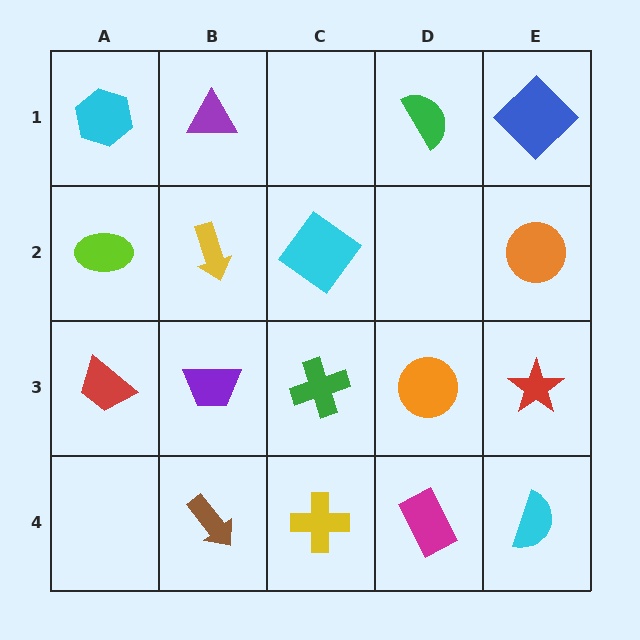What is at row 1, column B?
A purple triangle.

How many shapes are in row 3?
5 shapes.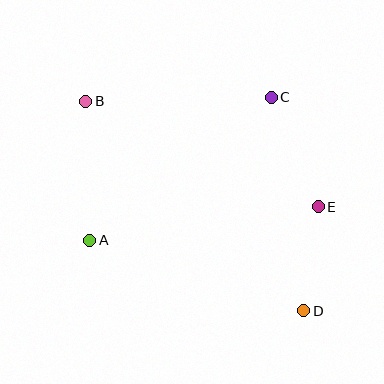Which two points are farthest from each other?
Points B and D are farthest from each other.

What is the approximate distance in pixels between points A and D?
The distance between A and D is approximately 225 pixels.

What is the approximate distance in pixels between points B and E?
The distance between B and E is approximately 255 pixels.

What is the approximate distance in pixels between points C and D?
The distance between C and D is approximately 216 pixels.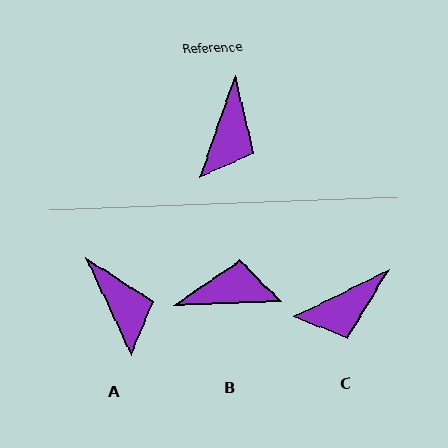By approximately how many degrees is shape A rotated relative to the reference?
Approximately 44 degrees counter-clockwise.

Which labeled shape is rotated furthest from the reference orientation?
B, about 111 degrees away.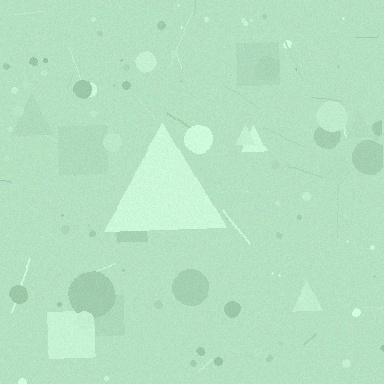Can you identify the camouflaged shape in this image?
The camouflaged shape is a triangle.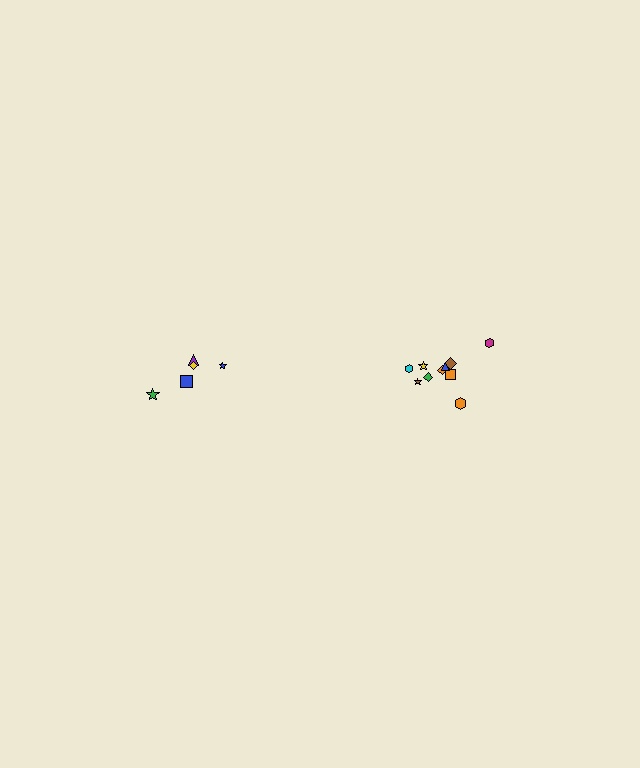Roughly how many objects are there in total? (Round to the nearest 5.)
Roughly 15 objects in total.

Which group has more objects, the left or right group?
The right group.